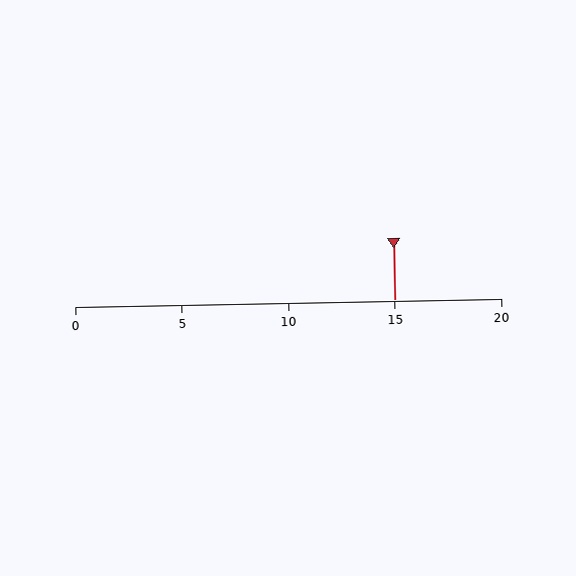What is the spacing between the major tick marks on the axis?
The major ticks are spaced 5 apart.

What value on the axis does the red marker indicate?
The marker indicates approximately 15.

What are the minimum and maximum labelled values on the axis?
The axis runs from 0 to 20.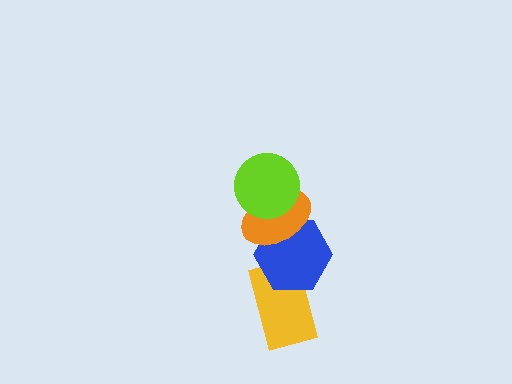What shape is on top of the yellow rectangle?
The blue hexagon is on top of the yellow rectangle.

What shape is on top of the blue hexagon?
The orange ellipse is on top of the blue hexagon.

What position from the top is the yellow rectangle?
The yellow rectangle is 4th from the top.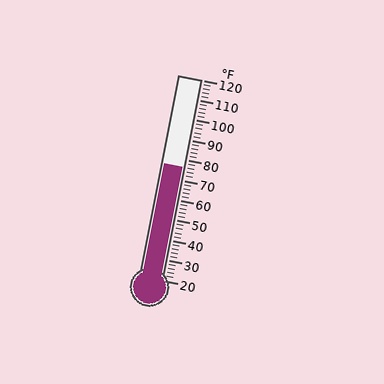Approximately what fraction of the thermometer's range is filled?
The thermometer is filled to approximately 55% of its range.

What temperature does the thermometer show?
The thermometer shows approximately 76°F.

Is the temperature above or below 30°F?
The temperature is above 30°F.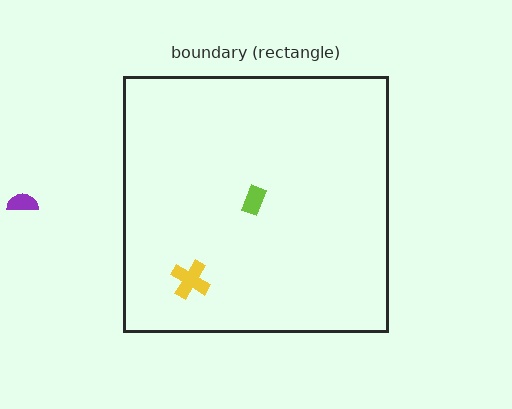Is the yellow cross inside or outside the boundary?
Inside.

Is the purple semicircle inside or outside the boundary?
Outside.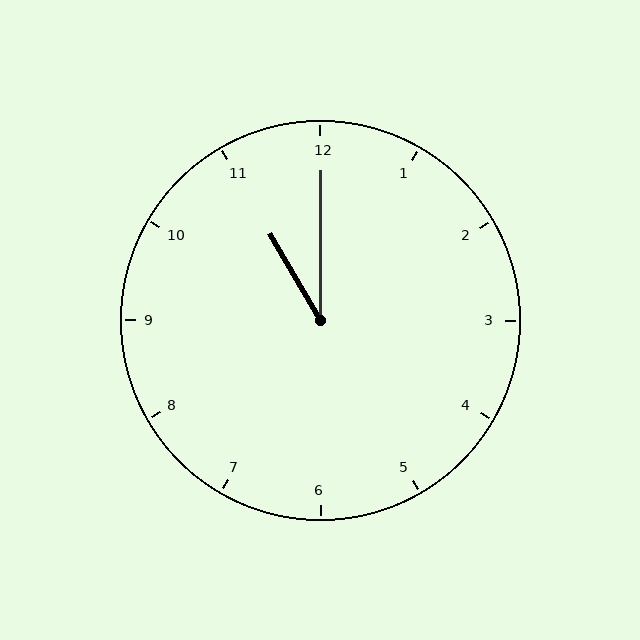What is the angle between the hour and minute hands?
Approximately 30 degrees.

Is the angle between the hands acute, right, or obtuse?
It is acute.